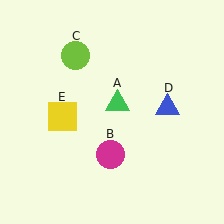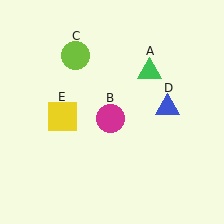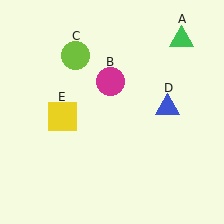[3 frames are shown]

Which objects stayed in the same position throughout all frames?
Lime circle (object C) and blue triangle (object D) and yellow square (object E) remained stationary.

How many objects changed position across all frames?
2 objects changed position: green triangle (object A), magenta circle (object B).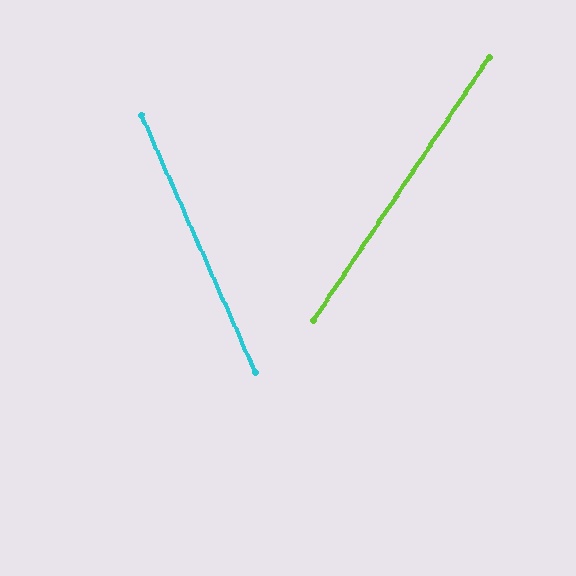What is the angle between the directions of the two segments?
Approximately 58 degrees.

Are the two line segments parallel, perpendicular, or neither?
Neither parallel nor perpendicular — they differ by about 58°.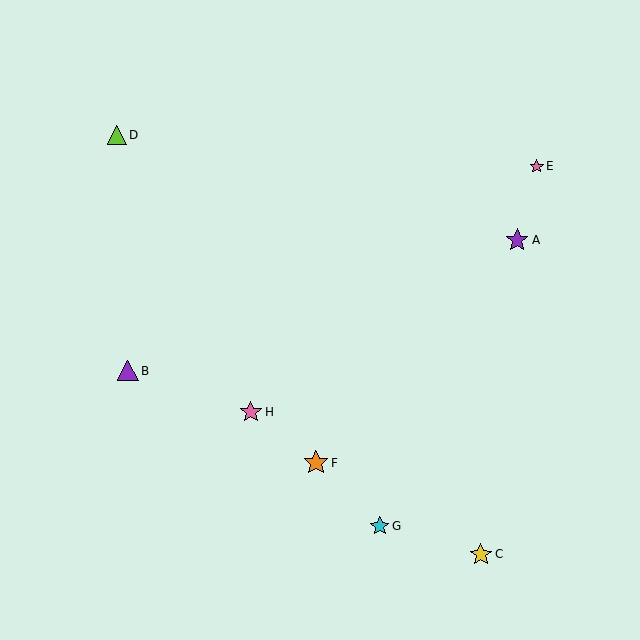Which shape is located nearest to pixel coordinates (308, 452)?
The orange star (labeled F) at (316, 463) is nearest to that location.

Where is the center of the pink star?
The center of the pink star is at (537, 166).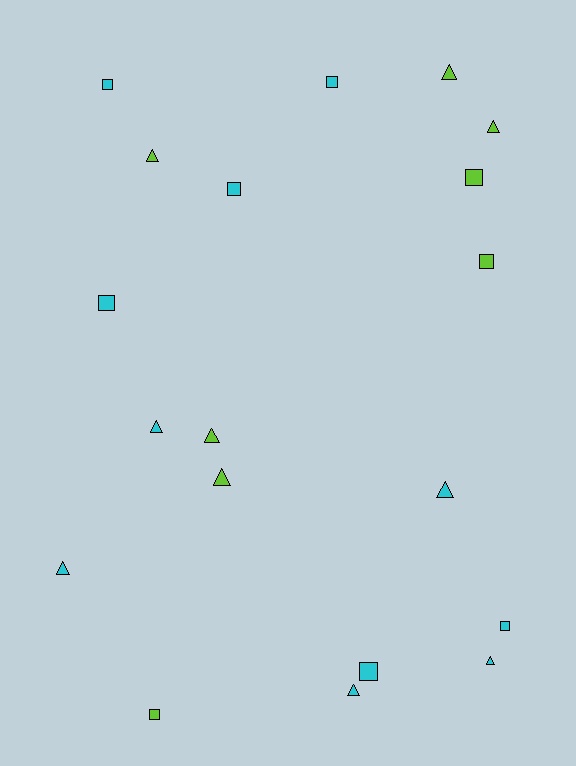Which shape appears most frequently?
Triangle, with 10 objects.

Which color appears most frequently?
Cyan, with 11 objects.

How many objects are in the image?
There are 19 objects.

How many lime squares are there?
There are 3 lime squares.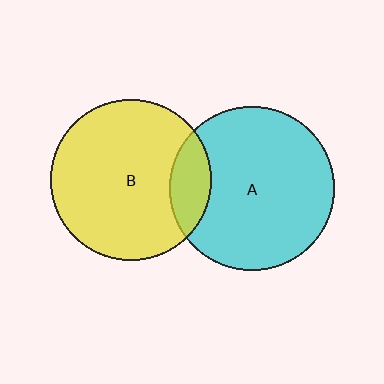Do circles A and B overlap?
Yes.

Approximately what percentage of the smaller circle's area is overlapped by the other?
Approximately 15%.